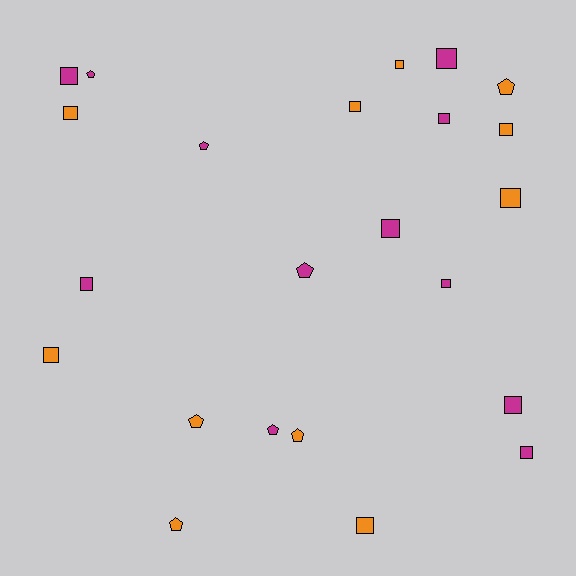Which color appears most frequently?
Magenta, with 12 objects.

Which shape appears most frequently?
Square, with 15 objects.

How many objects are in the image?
There are 23 objects.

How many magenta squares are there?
There are 8 magenta squares.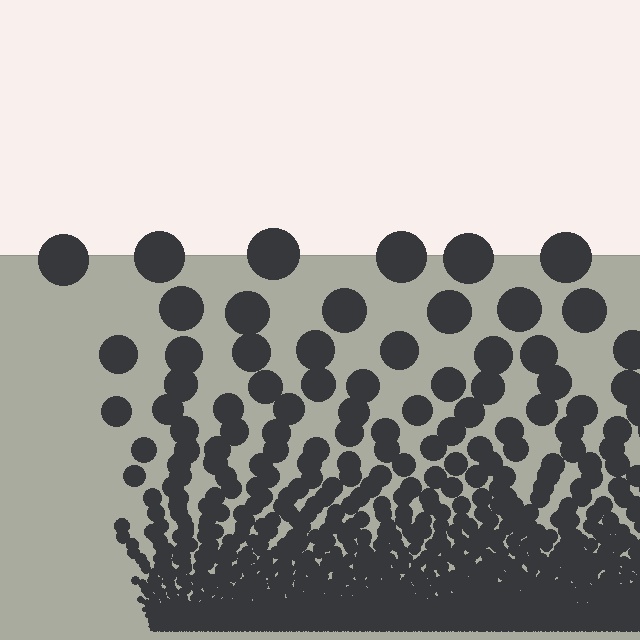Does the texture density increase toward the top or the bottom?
Density increases toward the bottom.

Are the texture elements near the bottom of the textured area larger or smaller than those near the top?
Smaller. The gradient is inverted — elements near the bottom are smaller and denser.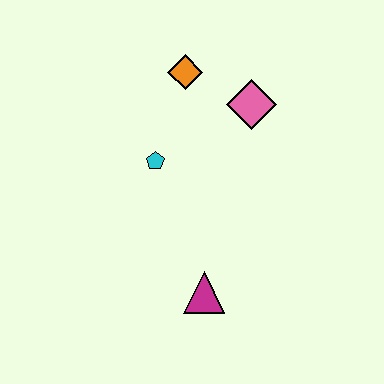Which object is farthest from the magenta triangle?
The orange diamond is farthest from the magenta triangle.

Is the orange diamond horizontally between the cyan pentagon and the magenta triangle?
Yes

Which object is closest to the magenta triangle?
The cyan pentagon is closest to the magenta triangle.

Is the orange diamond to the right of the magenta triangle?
No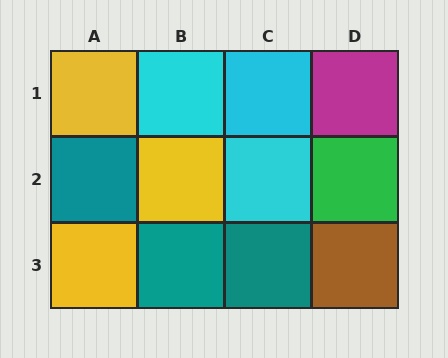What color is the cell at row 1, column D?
Magenta.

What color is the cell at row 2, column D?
Green.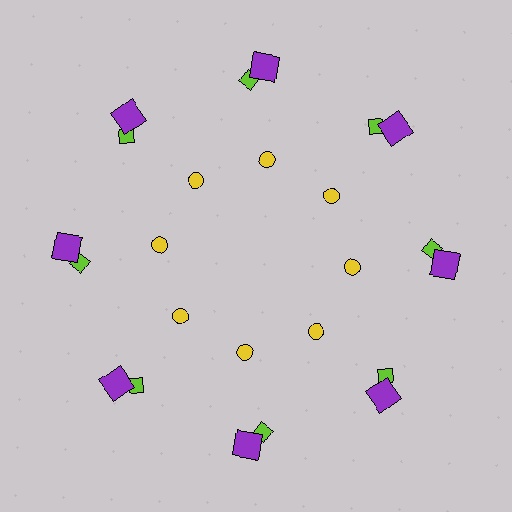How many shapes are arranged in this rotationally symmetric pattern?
There are 24 shapes, arranged in 8 groups of 3.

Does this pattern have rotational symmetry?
Yes, this pattern has 8-fold rotational symmetry. It looks the same after rotating 45 degrees around the center.